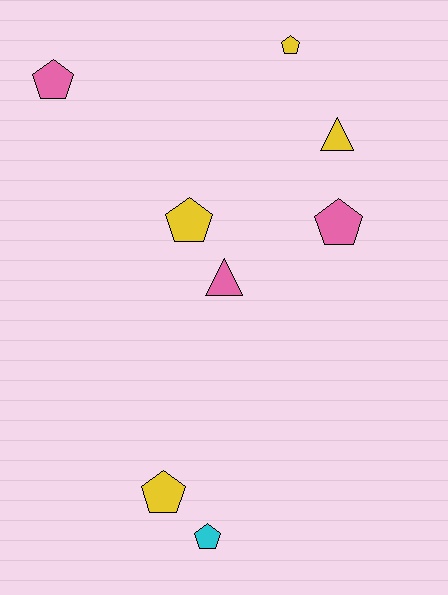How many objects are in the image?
There are 8 objects.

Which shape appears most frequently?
Pentagon, with 6 objects.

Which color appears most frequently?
Yellow, with 4 objects.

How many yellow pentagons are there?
There are 3 yellow pentagons.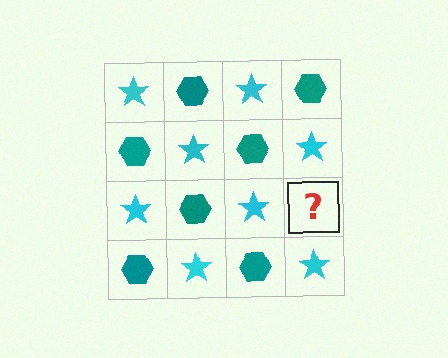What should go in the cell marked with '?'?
The missing cell should contain a teal hexagon.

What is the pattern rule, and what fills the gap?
The rule is that it alternates cyan star and teal hexagon in a checkerboard pattern. The gap should be filled with a teal hexagon.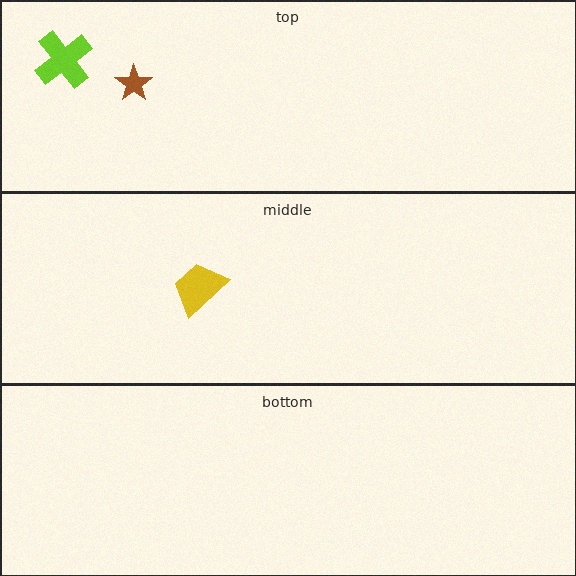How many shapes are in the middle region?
1.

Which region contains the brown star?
The top region.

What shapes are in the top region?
The lime cross, the brown star.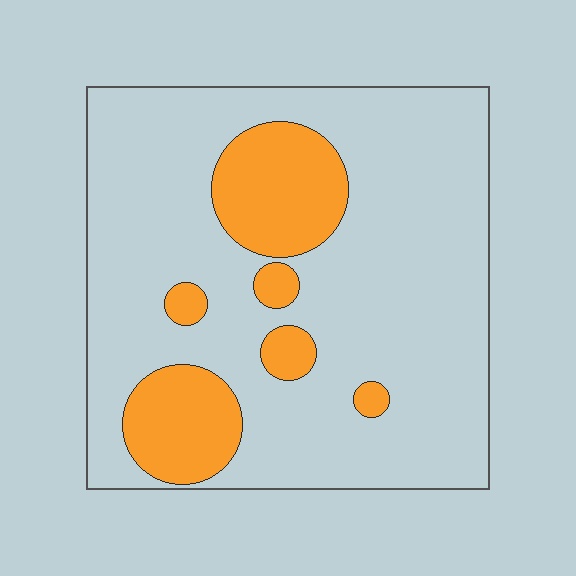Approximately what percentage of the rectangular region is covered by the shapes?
Approximately 20%.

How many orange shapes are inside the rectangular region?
6.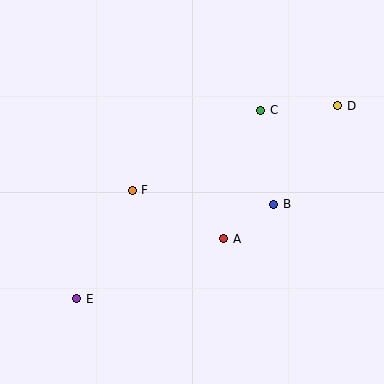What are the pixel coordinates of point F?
Point F is at (132, 190).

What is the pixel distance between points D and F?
The distance between D and F is 222 pixels.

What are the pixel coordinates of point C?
Point C is at (261, 110).